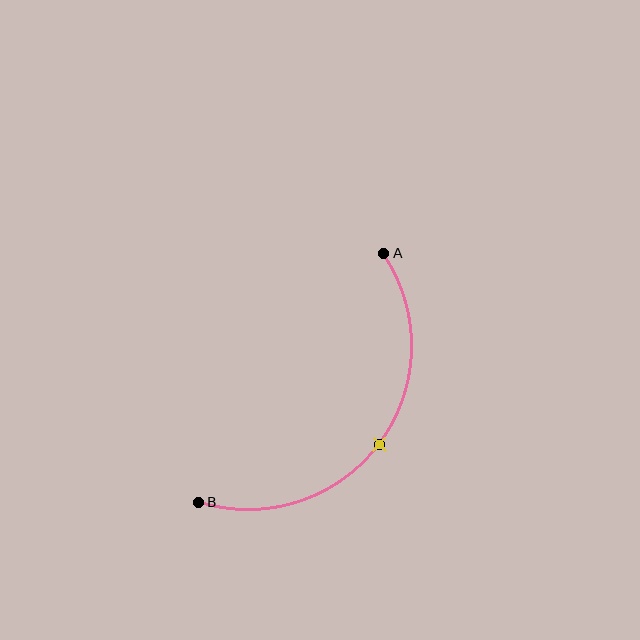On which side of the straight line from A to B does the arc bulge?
The arc bulges below and to the right of the straight line connecting A and B.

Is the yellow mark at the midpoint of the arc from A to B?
Yes. The yellow mark lies on the arc at equal arc-length from both A and B — it is the arc midpoint.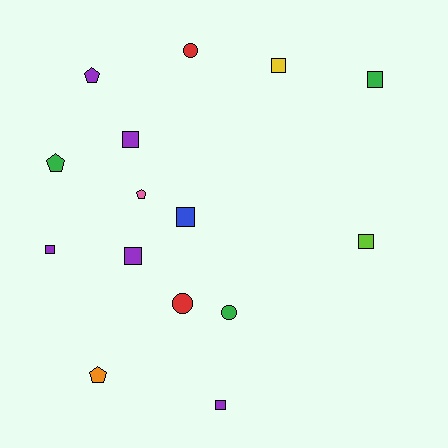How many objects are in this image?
There are 15 objects.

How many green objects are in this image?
There are 3 green objects.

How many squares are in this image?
There are 8 squares.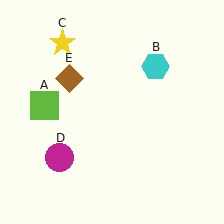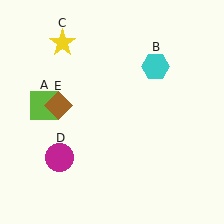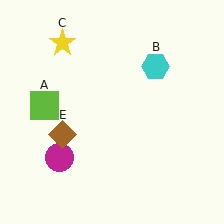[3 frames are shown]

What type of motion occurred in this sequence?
The brown diamond (object E) rotated counterclockwise around the center of the scene.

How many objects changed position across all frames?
1 object changed position: brown diamond (object E).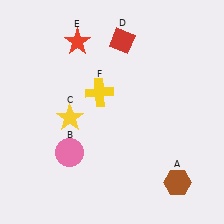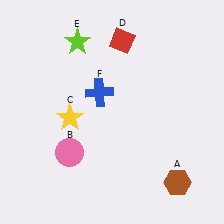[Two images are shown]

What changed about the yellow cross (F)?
In Image 1, F is yellow. In Image 2, it changed to blue.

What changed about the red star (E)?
In Image 1, E is red. In Image 2, it changed to lime.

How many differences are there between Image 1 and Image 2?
There are 2 differences between the two images.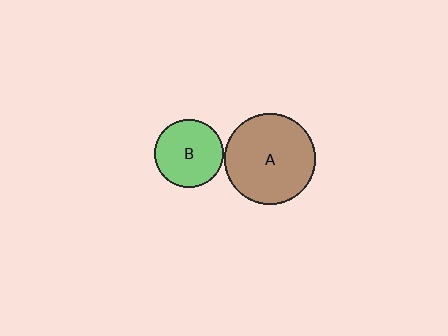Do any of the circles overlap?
No, none of the circles overlap.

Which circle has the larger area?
Circle A (brown).